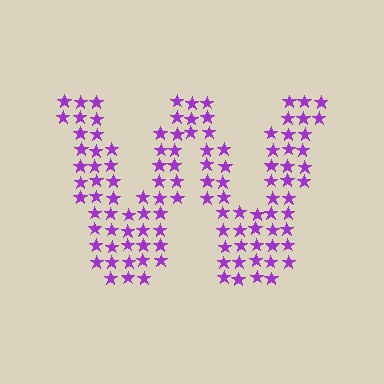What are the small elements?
The small elements are stars.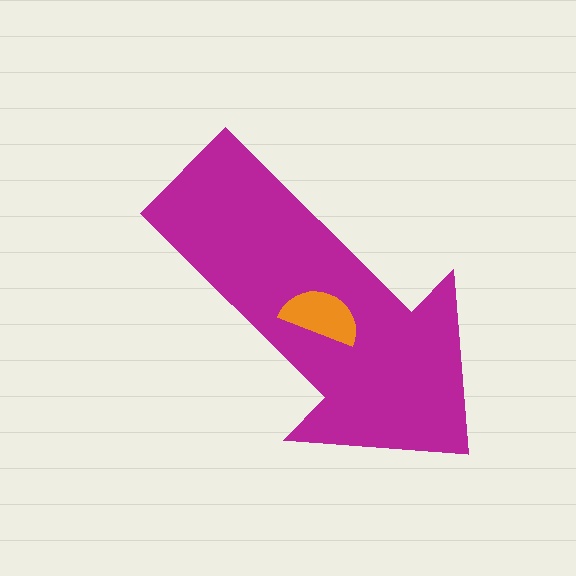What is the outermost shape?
The magenta arrow.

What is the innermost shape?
The orange semicircle.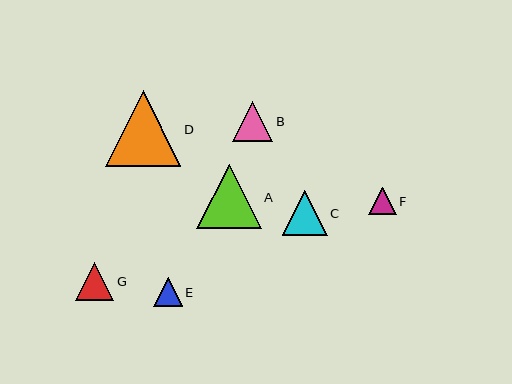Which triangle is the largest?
Triangle D is the largest with a size of approximately 75 pixels.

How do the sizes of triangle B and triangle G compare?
Triangle B and triangle G are approximately the same size.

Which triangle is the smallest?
Triangle F is the smallest with a size of approximately 27 pixels.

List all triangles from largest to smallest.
From largest to smallest: D, A, C, B, G, E, F.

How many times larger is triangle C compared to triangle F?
Triangle C is approximately 1.6 times the size of triangle F.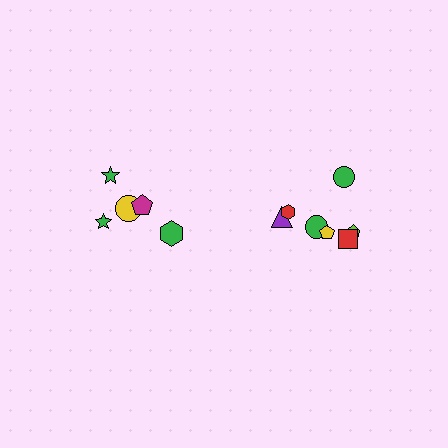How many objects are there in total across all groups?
There are 12 objects.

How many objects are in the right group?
There are 7 objects.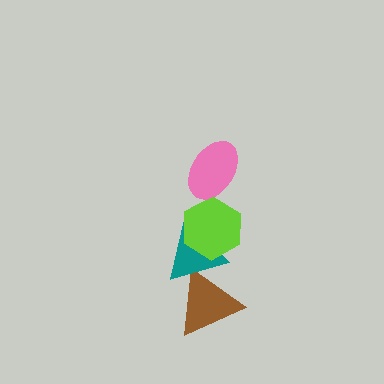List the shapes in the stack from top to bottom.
From top to bottom: the pink ellipse, the lime hexagon, the teal triangle, the brown triangle.